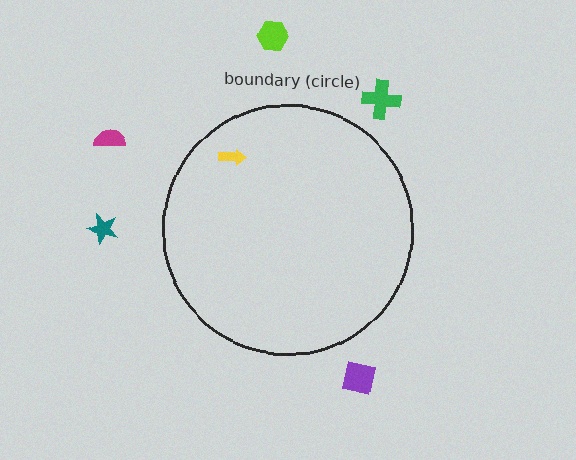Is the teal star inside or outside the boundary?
Outside.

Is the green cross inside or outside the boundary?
Outside.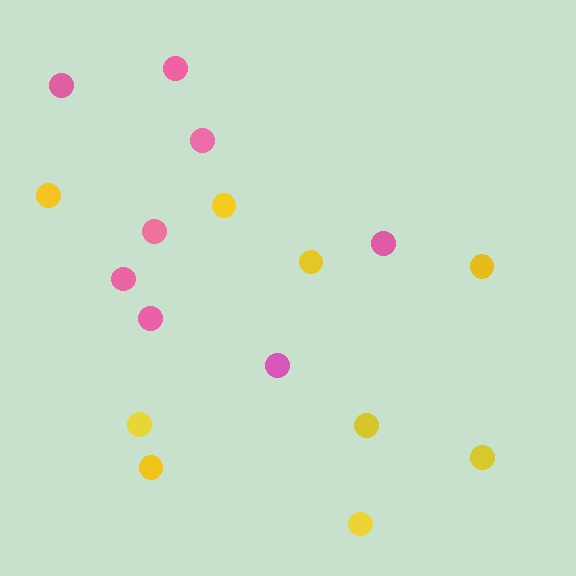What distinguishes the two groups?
There are 2 groups: one group of pink circles (8) and one group of yellow circles (9).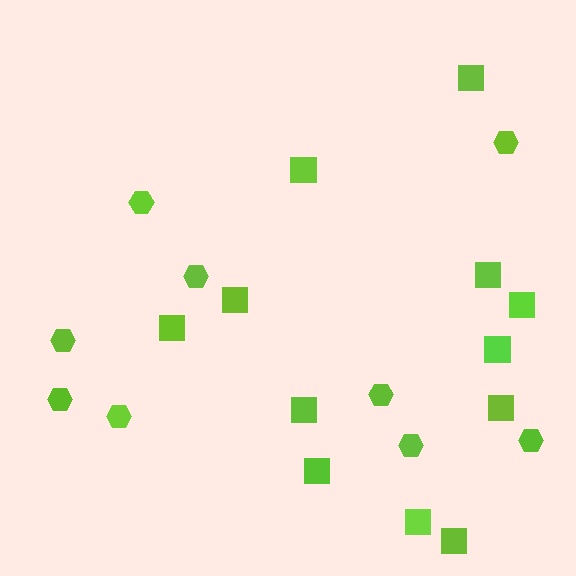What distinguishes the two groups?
There are 2 groups: one group of hexagons (9) and one group of squares (12).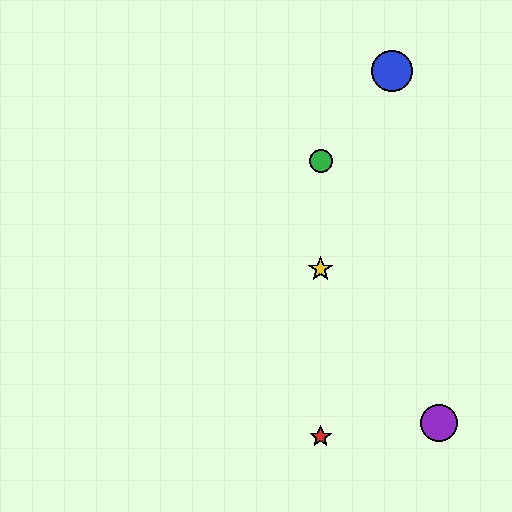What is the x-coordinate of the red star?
The red star is at x≈321.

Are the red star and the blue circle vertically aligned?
No, the red star is at x≈321 and the blue circle is at x≈392.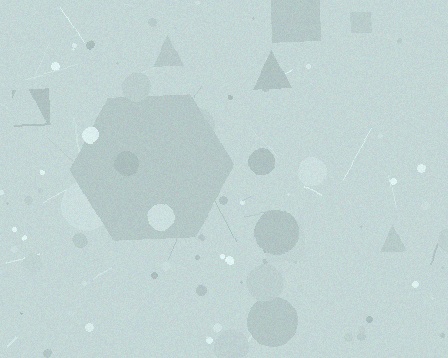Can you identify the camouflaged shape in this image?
The camouflaged shape is a hexagon.